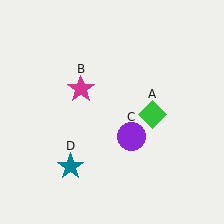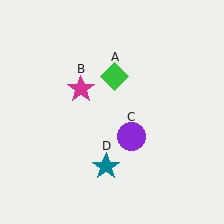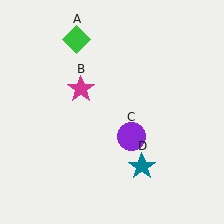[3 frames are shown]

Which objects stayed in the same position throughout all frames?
Magenta star (object B) and purple circle (object C) remained stationary.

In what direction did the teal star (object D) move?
The teal star (object D) moved right.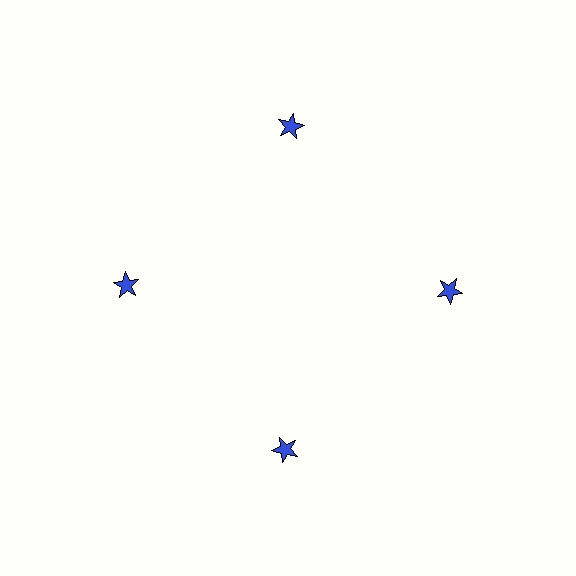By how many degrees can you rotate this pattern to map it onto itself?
The pattern maps onto itself every 90 degrees of rotation.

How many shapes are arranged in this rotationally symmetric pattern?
There are 4 shapes, arranged in 4 groups of 1.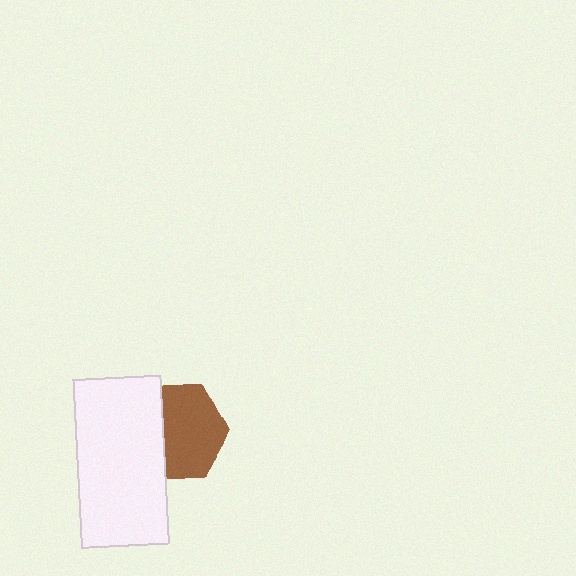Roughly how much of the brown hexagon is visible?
About half of it is visible (roughly 65%).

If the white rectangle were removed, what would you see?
You would see the complete brown hexagon.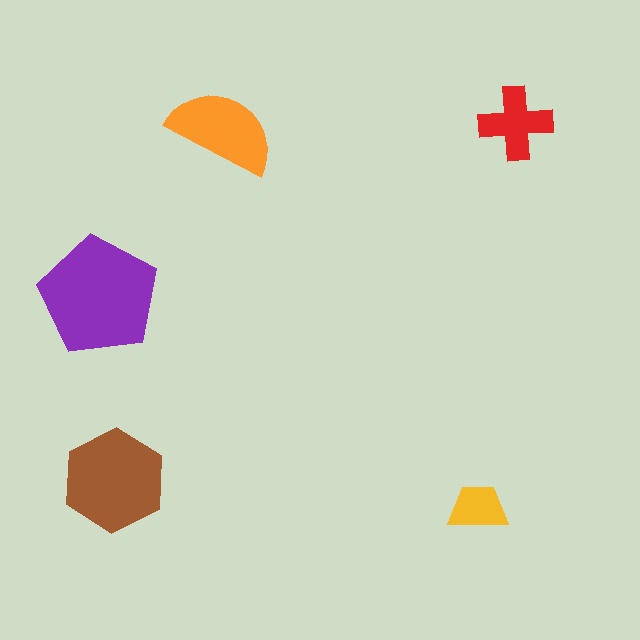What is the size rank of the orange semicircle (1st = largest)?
3rd.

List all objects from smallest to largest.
The yellow trapezoid, the red cross, the orange semicircle, the brown hexagon, the purple pentagon.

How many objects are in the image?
There are 5 objects in the image.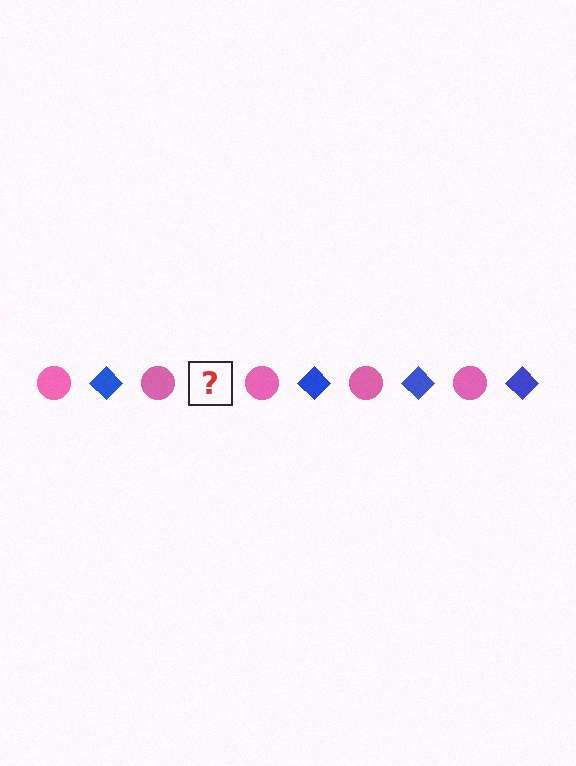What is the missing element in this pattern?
The missing element is a blue diamond.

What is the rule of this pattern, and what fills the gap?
The rule is that the pattern alternates between pink circle and blue diamond. The gap should be filled with a blue diamond.